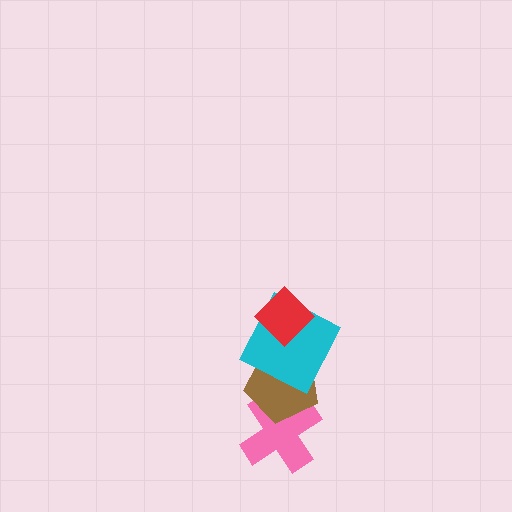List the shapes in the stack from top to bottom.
From top to bottom: the red diamond, the cyan square, the brown pentagon, the pink cross.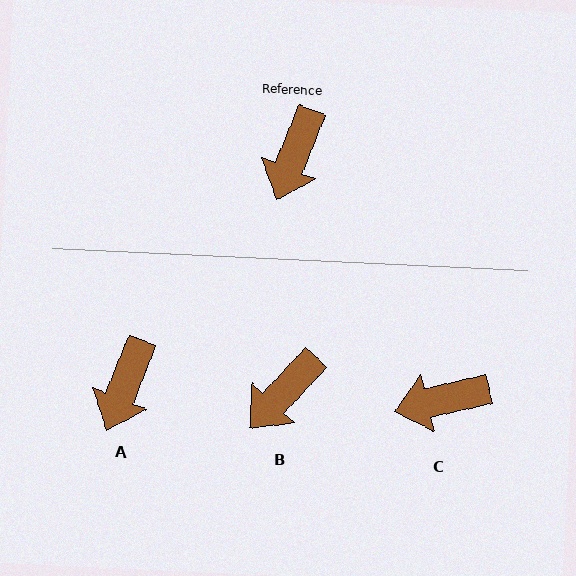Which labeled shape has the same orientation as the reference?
A.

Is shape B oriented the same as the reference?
No, it is off by about 22 degrees.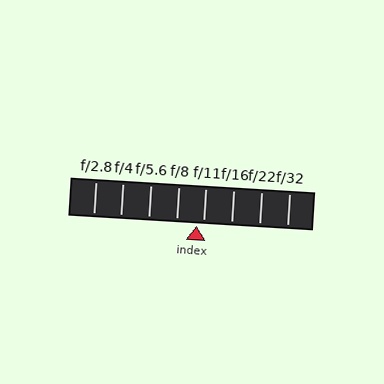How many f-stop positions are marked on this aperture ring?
There are 8 f-stop positions marked.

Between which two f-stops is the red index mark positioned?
The index mark is between f/8 and f/11.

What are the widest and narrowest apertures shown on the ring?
The widest aperture shown is f/2.8 and the narrowest is f/32.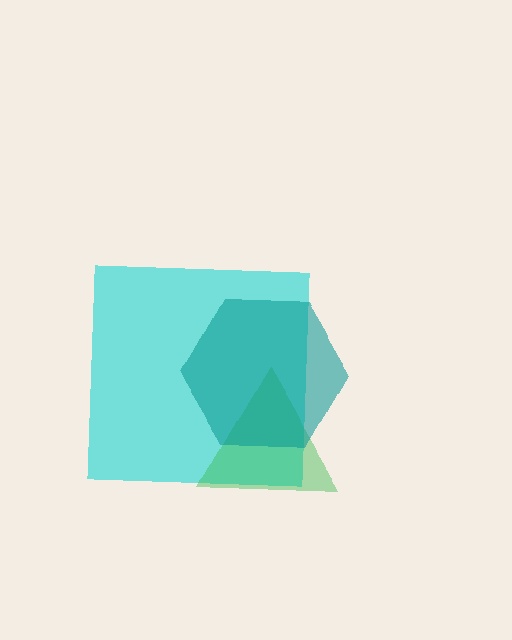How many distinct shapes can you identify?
There are 3 distinct shapes: a cyan square, a green triangle, a teal hexagon.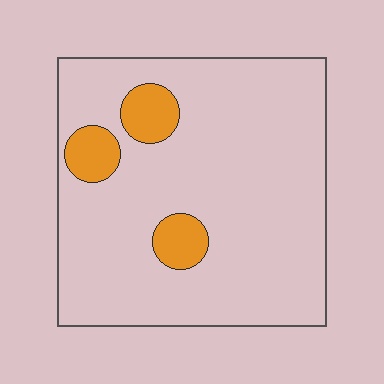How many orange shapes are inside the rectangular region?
3.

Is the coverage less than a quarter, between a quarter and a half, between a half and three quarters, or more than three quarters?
Less than a quarter.